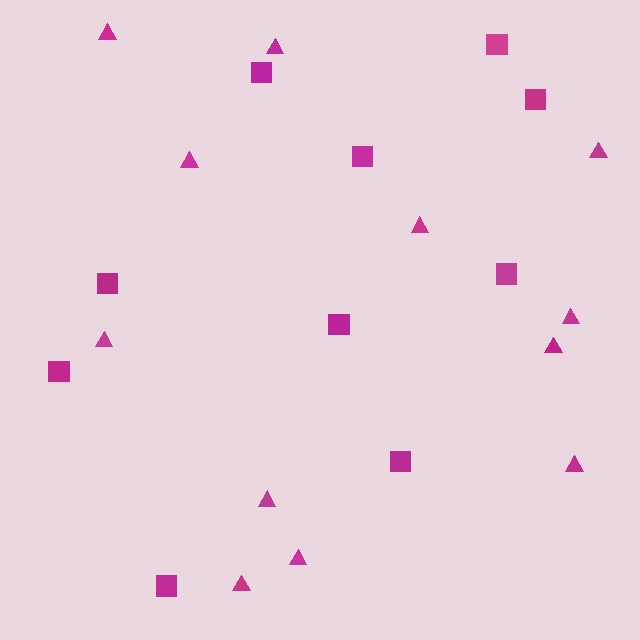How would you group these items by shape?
There are 2 groups: one group of triangles (12) and one group of squares (10).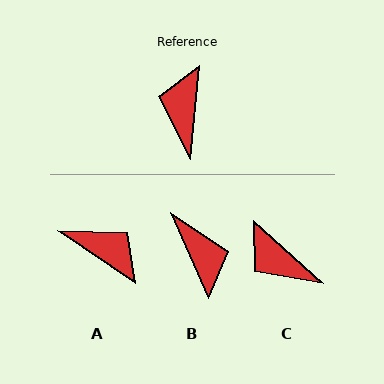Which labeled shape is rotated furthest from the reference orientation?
B, about 150 degrees away.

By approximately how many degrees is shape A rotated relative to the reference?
Approximately 118 degrees clockwise.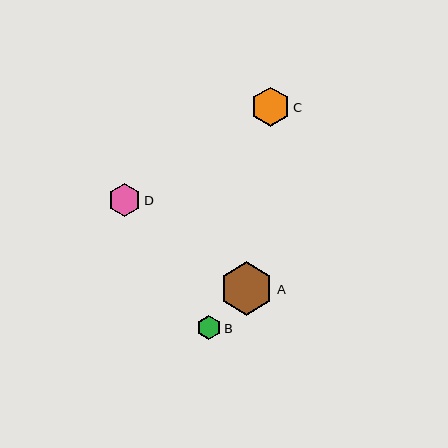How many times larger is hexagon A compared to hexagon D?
Hexagon A is approximately 1.6 times the size of hexagon D.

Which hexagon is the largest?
Hexagon A is the largest with a size of approximately 54 pixels.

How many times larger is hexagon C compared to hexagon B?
Hexagon C is approximately 1.7 times the size of hexagon B.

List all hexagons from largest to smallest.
From largest to smallest: A, C, D, B.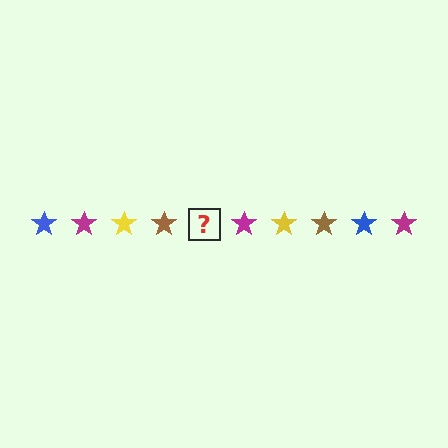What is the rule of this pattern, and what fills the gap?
The rule is that the pattern cycles through blue, magenta, yellow, brown stars. The gap should be filled with a blue star.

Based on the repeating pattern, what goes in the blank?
The blank should be a blue star.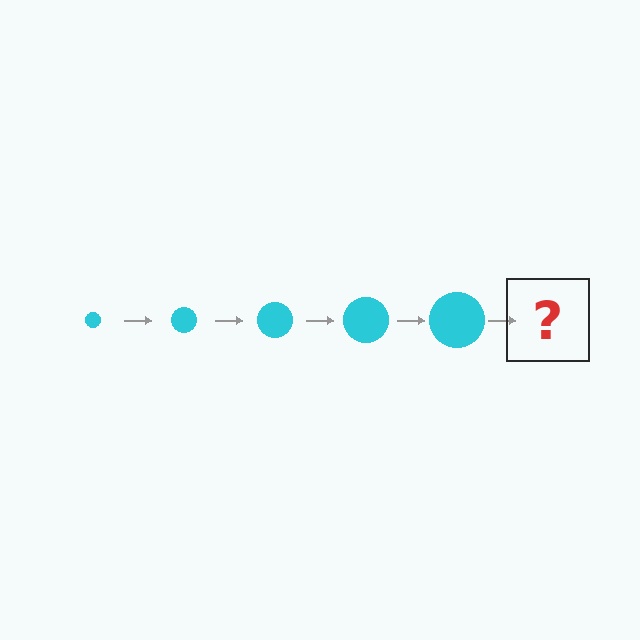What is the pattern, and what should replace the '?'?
The pattern is that the circle gets progressively larger each step. The '?' should be a cyan circle, larger than the previous one.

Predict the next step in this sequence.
The next step is a cyan circle, larger than the previous one.